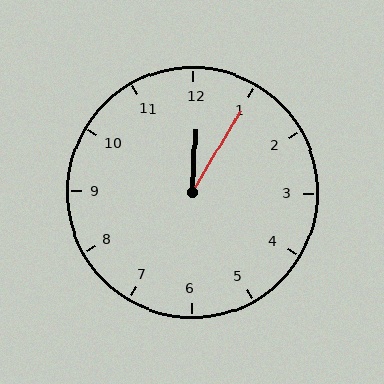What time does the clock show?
12:05.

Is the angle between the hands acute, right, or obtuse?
It is acute.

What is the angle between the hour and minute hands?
Approximately 28 degrees.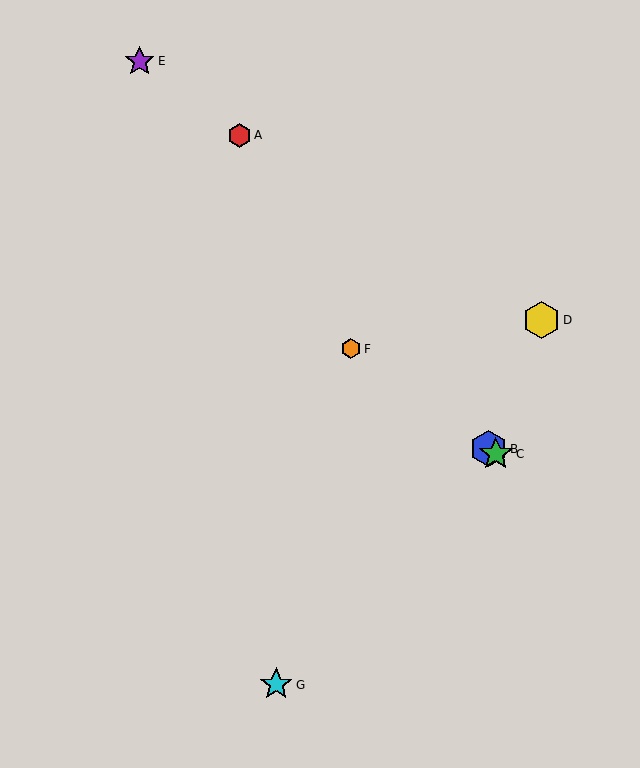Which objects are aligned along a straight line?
Objects B, C, F are aligned along a straight line.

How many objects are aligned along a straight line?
3 objects (B, C, F) are aligned along a straight line.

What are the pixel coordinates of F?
Object F is at (351, 349).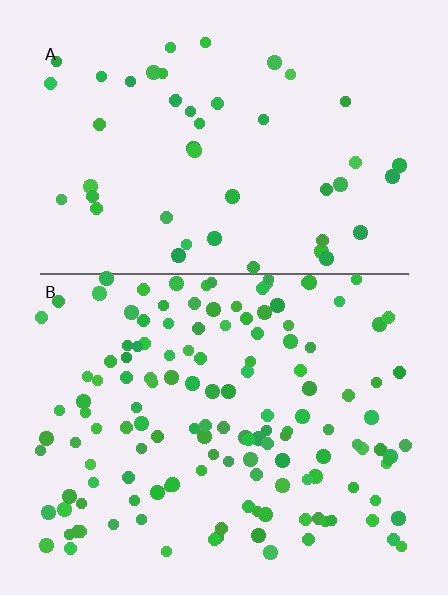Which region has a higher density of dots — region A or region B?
B (the bottom).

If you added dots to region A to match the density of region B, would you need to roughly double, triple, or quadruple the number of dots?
Approximately triple.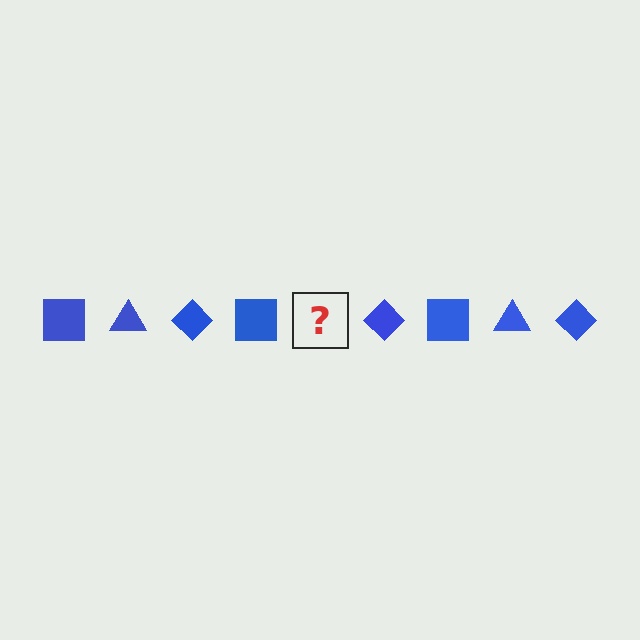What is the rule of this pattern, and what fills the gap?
The rule is that the pattern cycles through square, triangle, diamond shapes in blue. The gap should be filled with a blue triangle.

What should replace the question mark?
The question mark should be replaced with a blue triangle.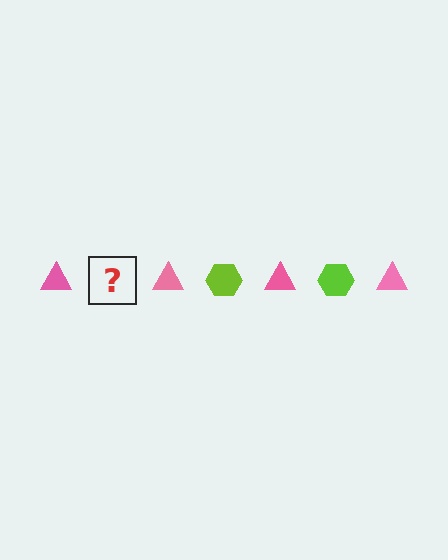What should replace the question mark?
The question mark should be replaced with a lime hexagon.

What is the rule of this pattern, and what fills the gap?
The rule is that the pattern alternates between pink triangle and lime hexagon. The gap should be filled with a lime hexagon.